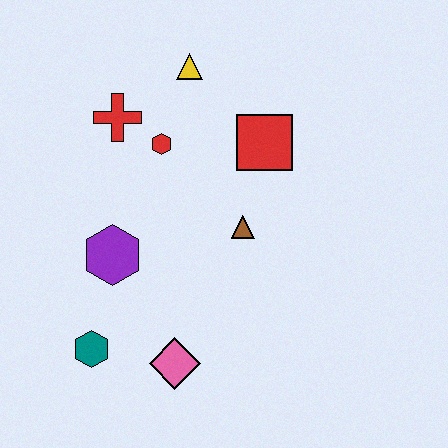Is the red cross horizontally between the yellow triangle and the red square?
No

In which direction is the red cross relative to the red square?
The red cross is to the left of the red square.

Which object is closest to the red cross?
The red hexagon is closest to the red cross.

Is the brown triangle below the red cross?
Yes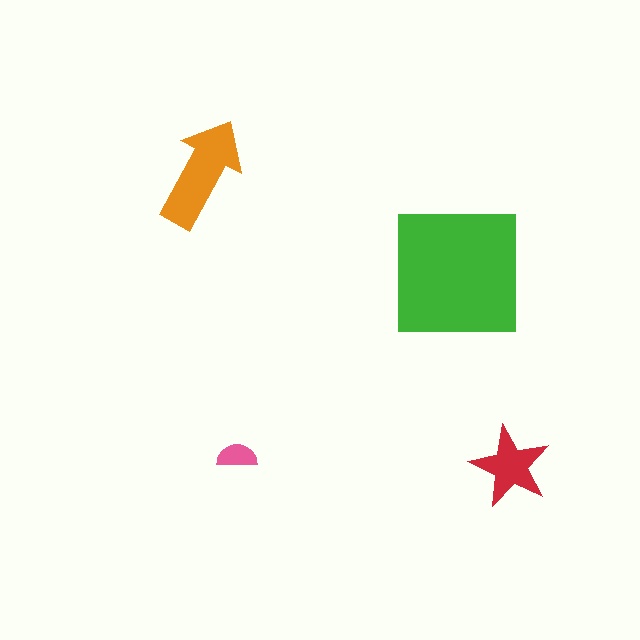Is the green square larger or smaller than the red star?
Larger.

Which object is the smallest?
The pink semicircle.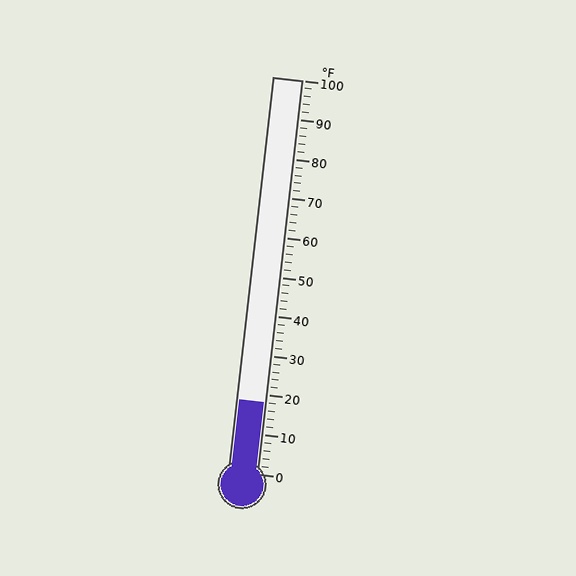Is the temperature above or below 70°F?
The temperature is below 70°F.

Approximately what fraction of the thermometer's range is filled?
The thermometer is filled to approximately 20% of its range.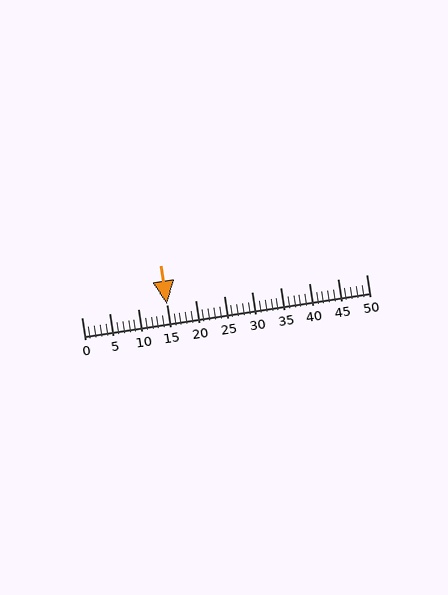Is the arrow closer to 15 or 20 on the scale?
The arrow is closer to 15.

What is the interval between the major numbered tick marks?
The major tick marks are spaced 5 units apart.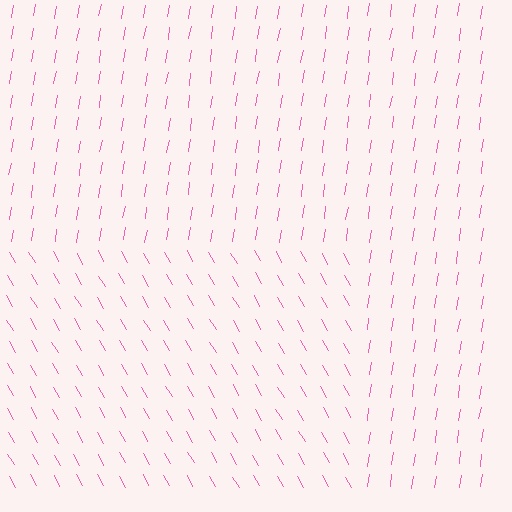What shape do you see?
I see a rectangle.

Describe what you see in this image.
The image is filled with small pink line segments. A rectangle region in the image has lines oriented differently from the surrounding lines, creating a visible texture boundary.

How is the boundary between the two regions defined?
The boundary is defined purely by a change in line orientation (approximately 39 degrees difference). All lines are the same color and thickness.